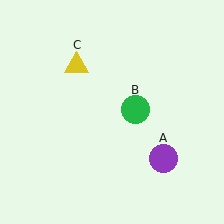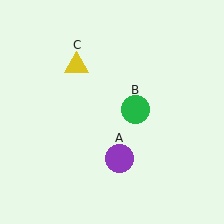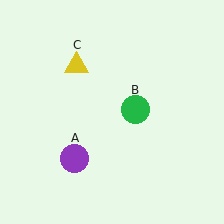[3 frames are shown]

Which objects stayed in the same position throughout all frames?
Green circle (object B) and yellow triangle (object C) remained stationary.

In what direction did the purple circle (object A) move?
The purple circle (object A) moved left.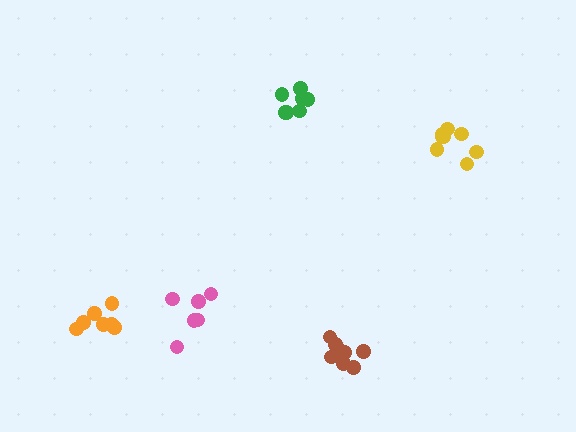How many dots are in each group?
Group 1: 7 dots, Group 2: 7 dots, Group 3: 6 dots, Group 4: 8 dots, Group 5: 8 dots (36 total).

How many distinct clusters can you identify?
There are 5 distinct clusters.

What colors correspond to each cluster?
The clusters are colored: orange, green, pink, yellow, brown.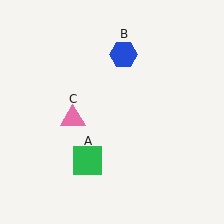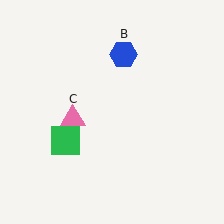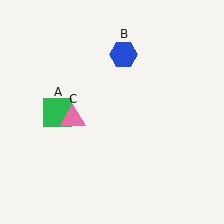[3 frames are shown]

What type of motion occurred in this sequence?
The green square (object A) rotated clockwise around the center of the scene.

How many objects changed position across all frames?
1 object changed position: green square (object A).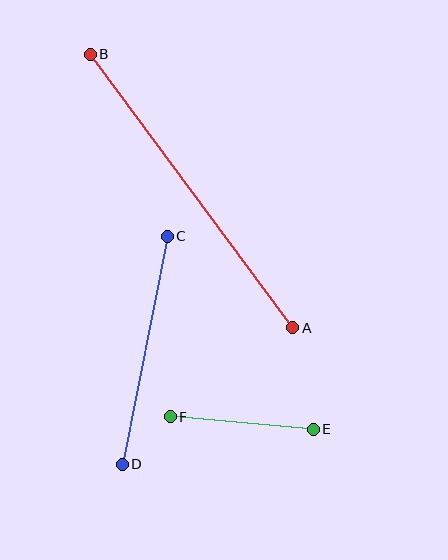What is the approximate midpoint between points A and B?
The midpoint is at approximately (191, 191) pixels.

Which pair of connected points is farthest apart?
Points A and B are farthest apart.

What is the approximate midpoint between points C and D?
The midpoint is at approximately (145, 350) pixels.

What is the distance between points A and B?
The distance is approximately 341 pixels.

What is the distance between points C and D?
The distance is approximately 232 pixels.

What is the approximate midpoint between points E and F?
The midpoint is at approximately (242, 423) pixels.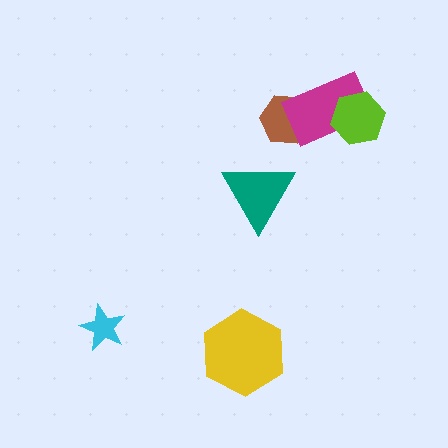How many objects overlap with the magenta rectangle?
2 objects overlap with the magenta rectangle.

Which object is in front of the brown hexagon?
The magenta rectangle is in front of the brown hexagon.